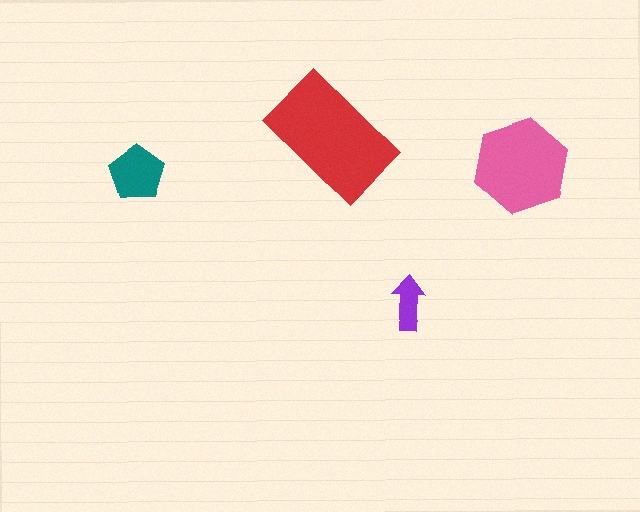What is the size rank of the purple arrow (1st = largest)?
4th.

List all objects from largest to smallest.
The red rectangle, the pink hexagon, the teal pentagon, the purple arrow.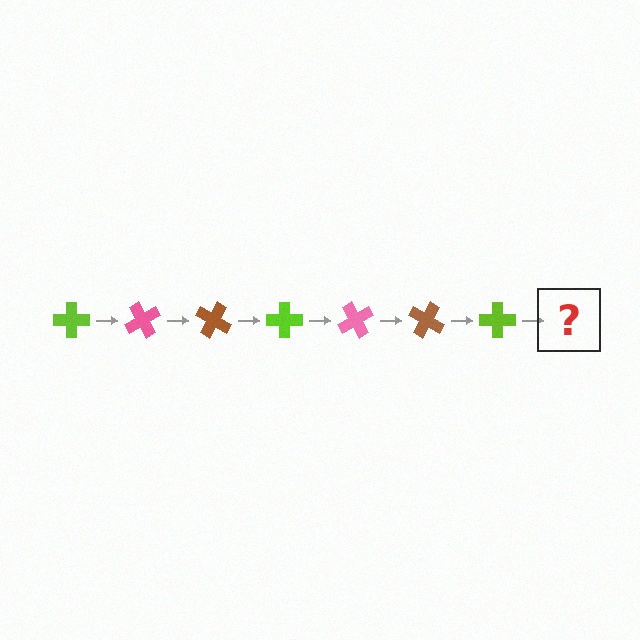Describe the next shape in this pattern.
It should be a pink cross, rotated 420 degrees from the start.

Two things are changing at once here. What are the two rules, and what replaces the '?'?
The two rules are that it rotates 60 degrees each step and the color cycles through lime, pink, and brown. The '?' should be a pink cross, rotated 420 degrees from the start.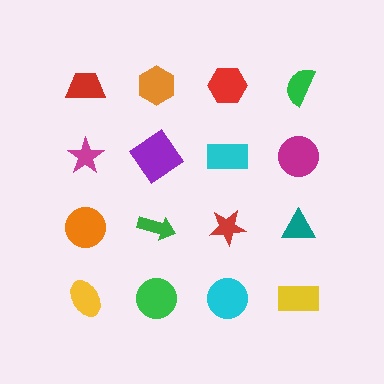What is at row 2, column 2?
A purple diamond.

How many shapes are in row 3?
4 shapes.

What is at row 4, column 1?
A yellow ellipse.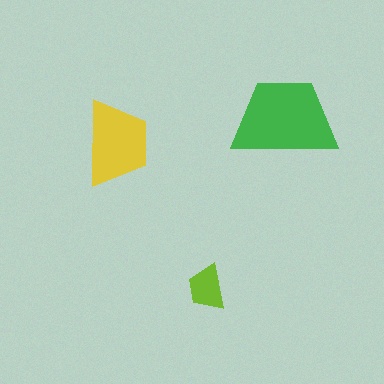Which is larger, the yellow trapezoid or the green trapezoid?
The green one.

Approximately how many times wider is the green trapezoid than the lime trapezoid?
About 2.5 times wider.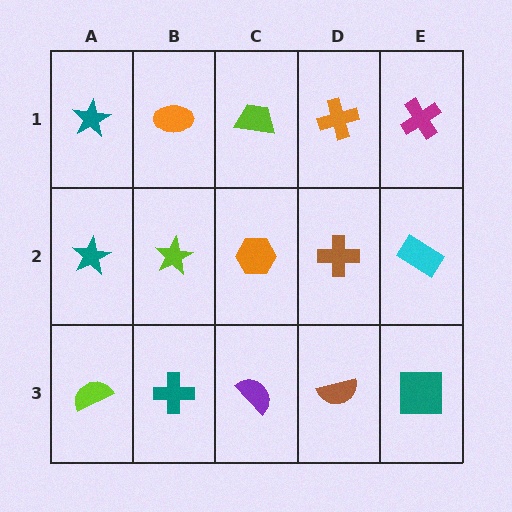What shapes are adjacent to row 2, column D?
An orange cross (row 1, column D), a brown semicircle (row 3, column D), an orange hexagon (row 2, column C), a cyan rectangle (row 2, column E).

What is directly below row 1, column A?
A teal star.